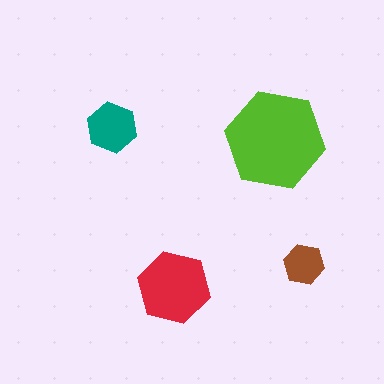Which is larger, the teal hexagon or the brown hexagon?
The teal one.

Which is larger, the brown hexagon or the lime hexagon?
The lime one.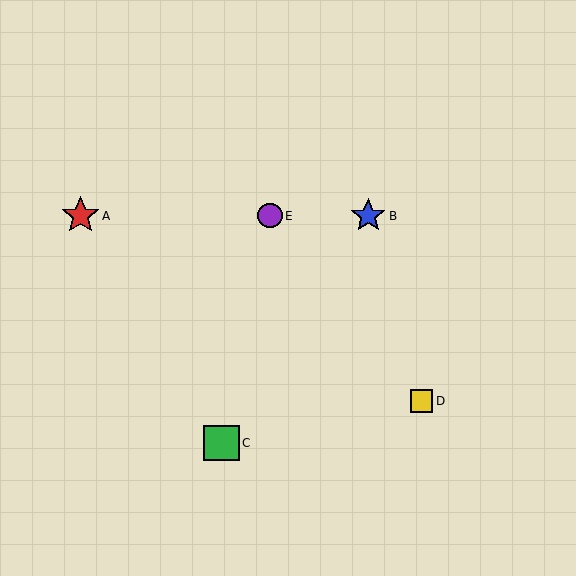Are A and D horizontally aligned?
No, A is at y≈216 and D is at y≈401.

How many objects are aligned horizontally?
3 objects (A, B, E) are aligned horizontally.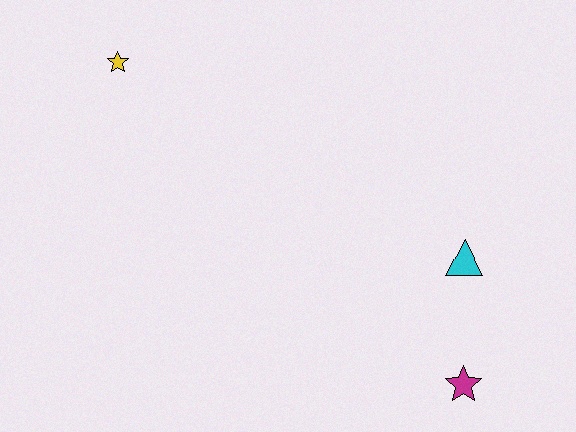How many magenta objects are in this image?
There is 1 magenta object.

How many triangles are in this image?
There is 1 triangle.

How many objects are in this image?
There are 3 objects.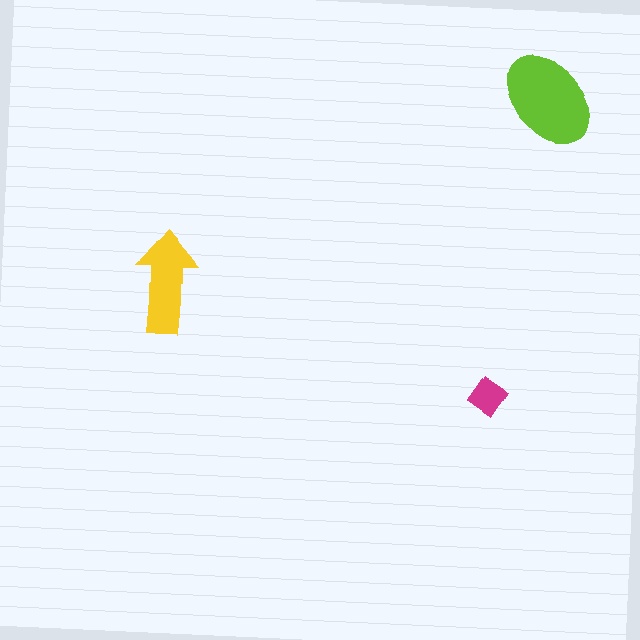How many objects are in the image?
There are 3 objects in the image.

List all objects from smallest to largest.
The magenta diamond, the yellow arrow, the lime ellipse.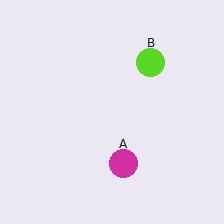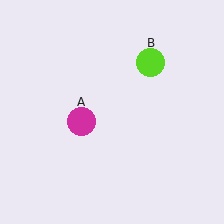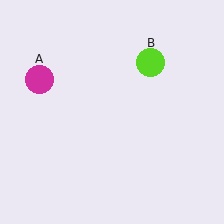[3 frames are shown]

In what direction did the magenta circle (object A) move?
The magenta circle (object A) moved up and to the left.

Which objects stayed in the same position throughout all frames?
Lime circle (object B) remained stationary.